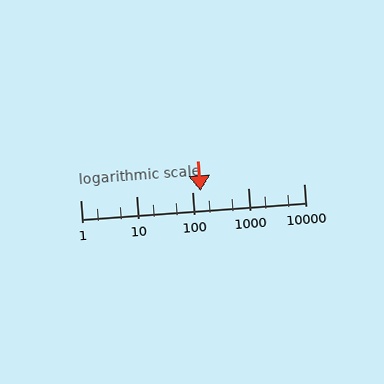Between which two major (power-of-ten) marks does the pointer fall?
The pointer is between 100 and 1000.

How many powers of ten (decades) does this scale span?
The scale spans 4 decades, from 1 to 10000.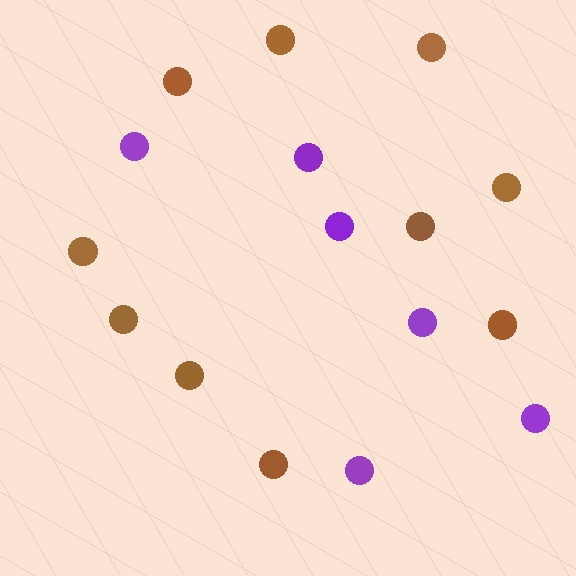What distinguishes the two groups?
There are 2 groups: one group of brown circles (10) and one group of purple circles (6).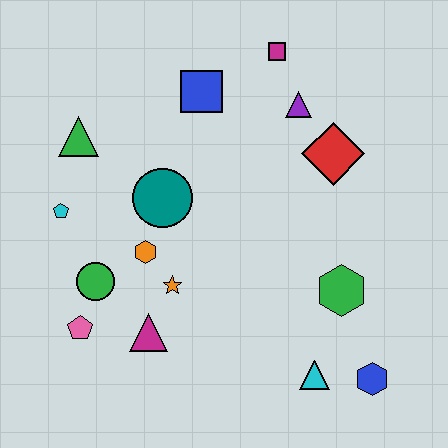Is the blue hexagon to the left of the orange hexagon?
No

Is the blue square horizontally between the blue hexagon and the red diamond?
No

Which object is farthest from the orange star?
The magenta square is farthest from the orange star.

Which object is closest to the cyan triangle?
The blue hexagon is closest to the cyan triangle.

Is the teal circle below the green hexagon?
No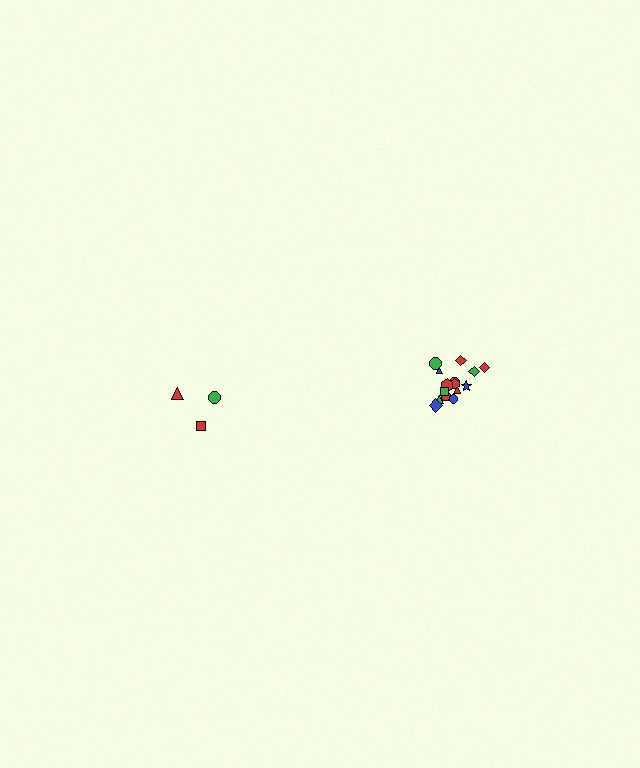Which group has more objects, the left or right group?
The right group.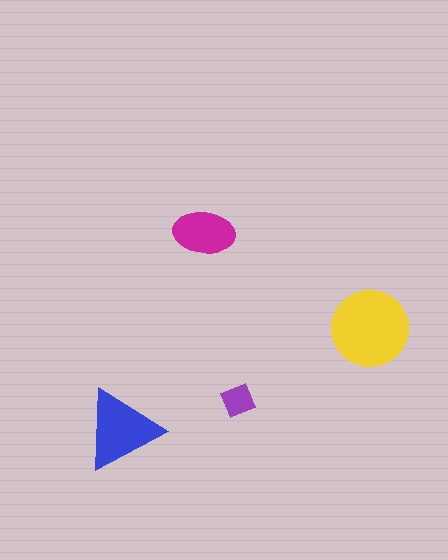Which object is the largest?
The yellow circle.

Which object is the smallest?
The purple diamond.